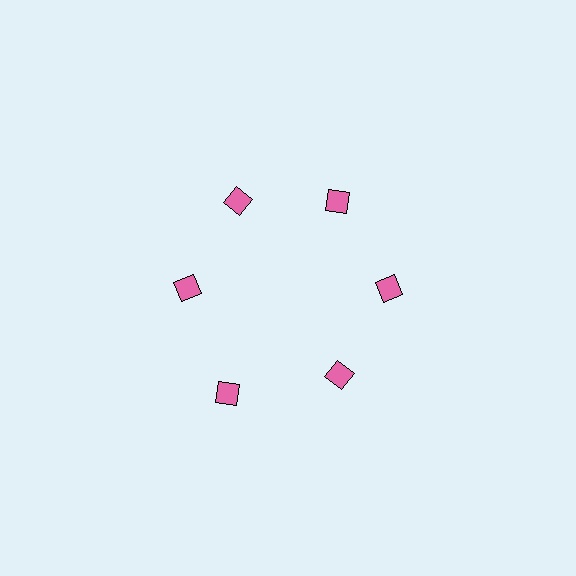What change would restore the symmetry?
The symmetry would be restored by moving it inward, back onto the ring so that all 6 diamonds sit at equal angles and equal distance from the center.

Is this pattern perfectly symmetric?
No. The 6 pink diamonds are arranged in a ring, but one element near the 7 o'clock position is pushed outward from the center, breaking the 6-fold rotational symmetry.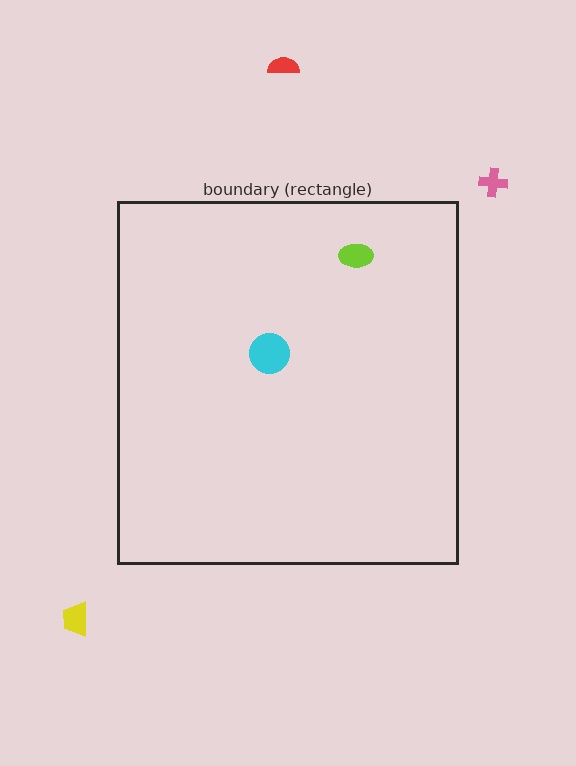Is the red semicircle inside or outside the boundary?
Outside.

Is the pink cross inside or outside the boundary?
Outside.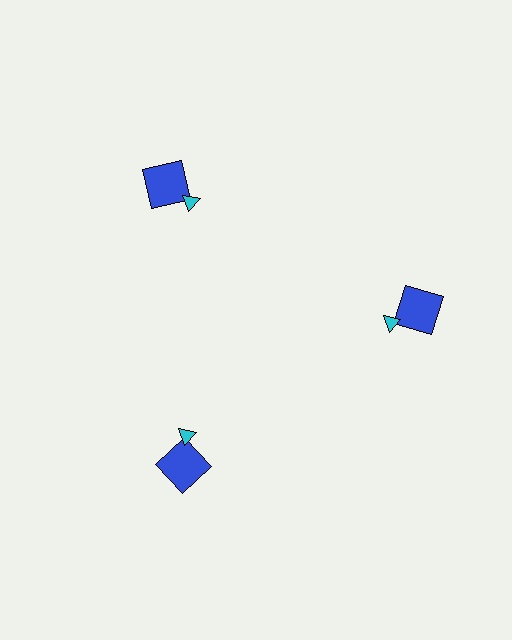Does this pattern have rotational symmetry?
Yes, this pattern has 3-fold rotational symmetry. It looks the same after rotating 120 degrees around the center.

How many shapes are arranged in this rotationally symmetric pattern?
There are 6 shapes, arranged in 3 groups of 2.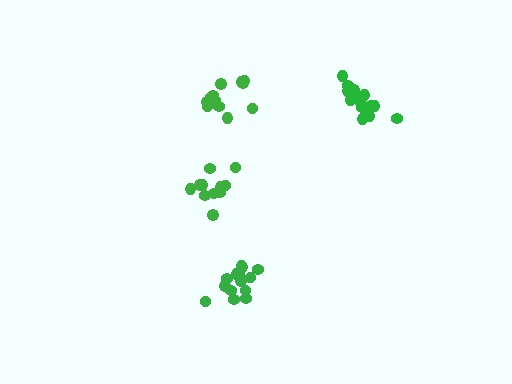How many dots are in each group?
Group 1: 12 dots, Group 2: 12 dots, Group 3: 14 dots, Group 4: 17 dots (55 total).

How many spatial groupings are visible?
There are 4 spatial groupings.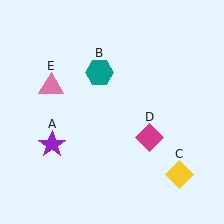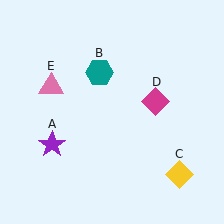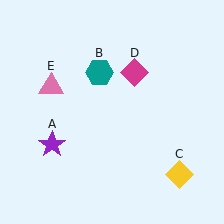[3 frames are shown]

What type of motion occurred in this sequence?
The magenta diamond (object D) rotated counterclockwise around the center of the scene.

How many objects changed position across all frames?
1 object changed position: magenta diamond (object D).